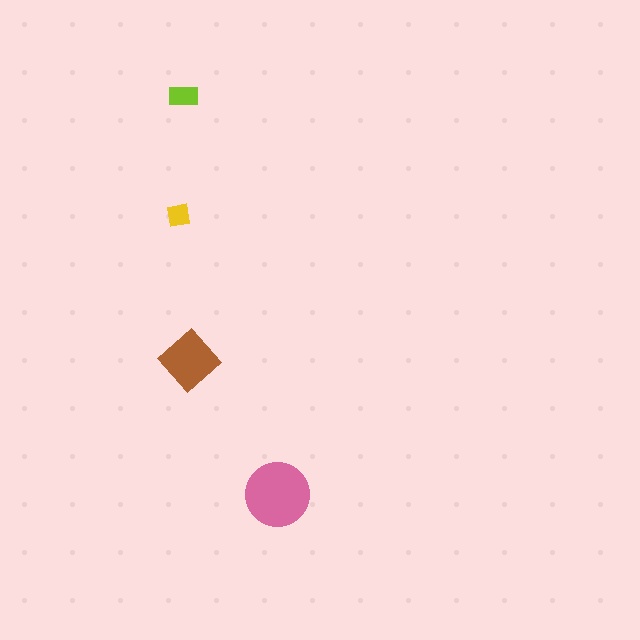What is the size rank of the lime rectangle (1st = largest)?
3rd.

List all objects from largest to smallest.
The pink circle, the brown diamond, the lime rectangle, the yellow square.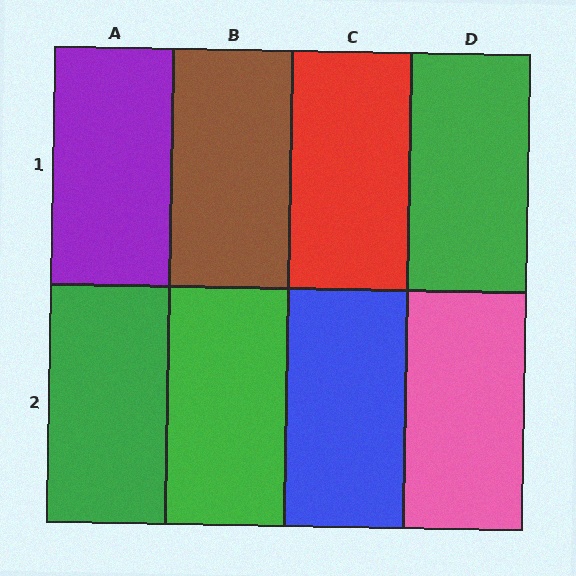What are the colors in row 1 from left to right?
Purple, brown, red, green.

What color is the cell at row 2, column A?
Green.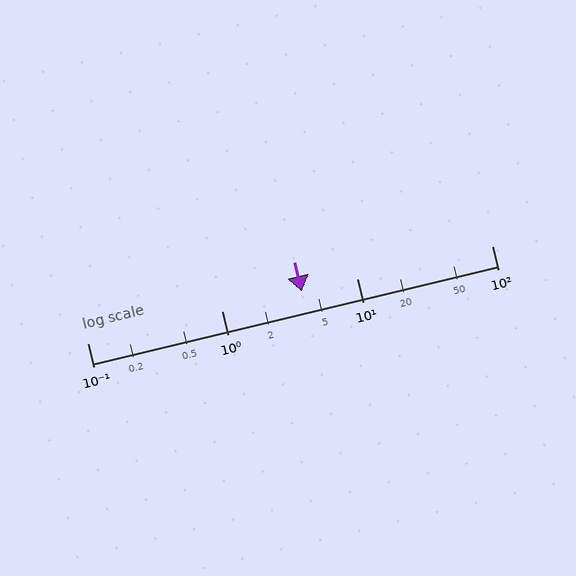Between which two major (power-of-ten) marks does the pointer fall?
The pointer is between 1 and 10.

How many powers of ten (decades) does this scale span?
The scale spans 3 decades, from 0.1 to 100.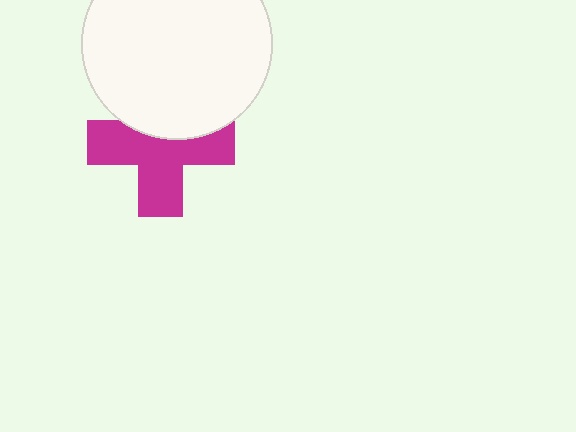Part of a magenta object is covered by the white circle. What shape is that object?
It is a cross.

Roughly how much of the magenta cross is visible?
Most of it is visible (roughly 65%).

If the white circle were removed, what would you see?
You would see the complete magenta cross.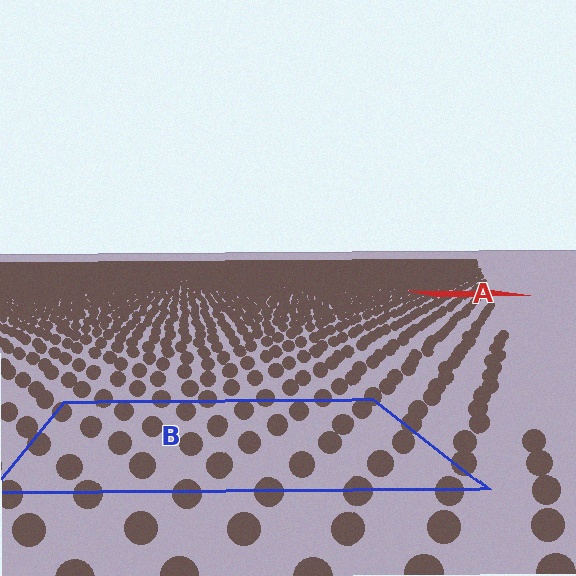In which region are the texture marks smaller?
The texture marks are smaller in region A, because it is farther away.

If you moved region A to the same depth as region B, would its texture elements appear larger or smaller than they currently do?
They would appear larger. At a closer depth, the same texture elements are projected at a bigger on-screen size.